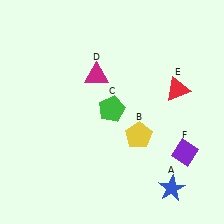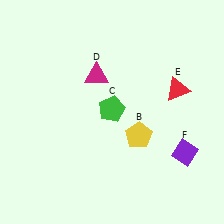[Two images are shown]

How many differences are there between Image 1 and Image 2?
There is 1 difference between the two images.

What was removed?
The blue star (A) was removed in Image 2.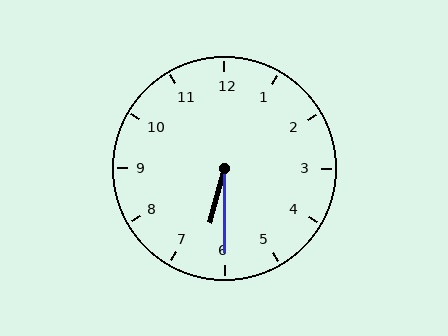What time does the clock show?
6:30.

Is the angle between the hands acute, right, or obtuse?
It is acute.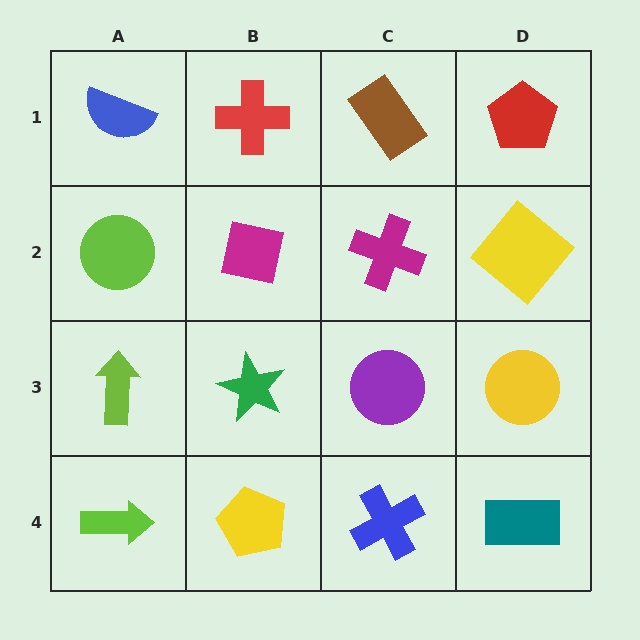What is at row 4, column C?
A blue cross.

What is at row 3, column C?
A purple circle.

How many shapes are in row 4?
4 shapes.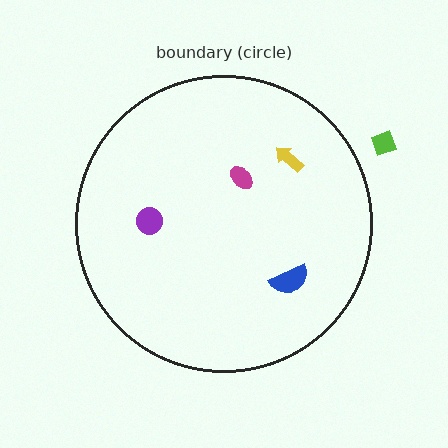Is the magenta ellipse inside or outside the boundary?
Inside.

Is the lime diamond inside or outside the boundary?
Outside.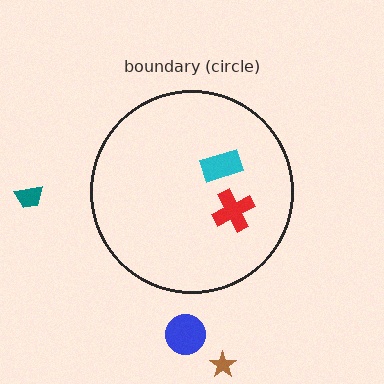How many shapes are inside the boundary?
2 inside, 3 outside.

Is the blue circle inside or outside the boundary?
Outside.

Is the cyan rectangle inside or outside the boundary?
Inside.